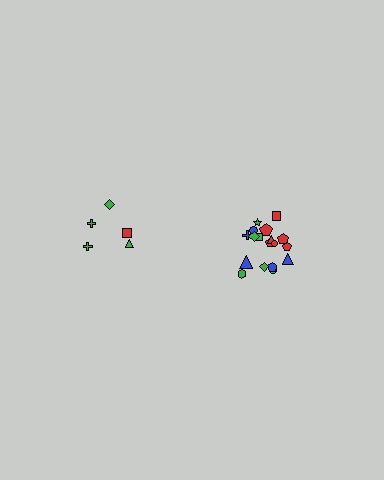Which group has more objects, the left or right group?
The right group.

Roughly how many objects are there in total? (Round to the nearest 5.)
Roughly 25 objects in total.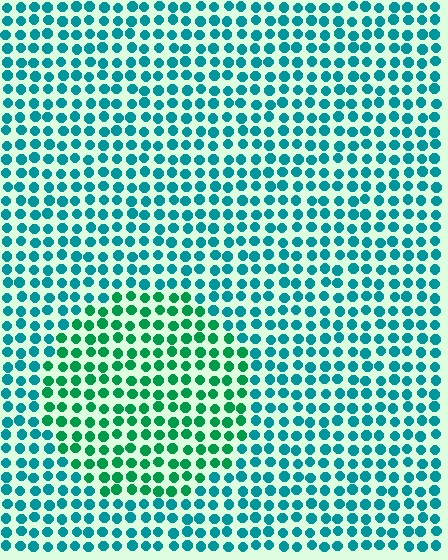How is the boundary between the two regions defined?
The boundary is defined purely by a slight shift in hue (about 34 degrees). Spacing, size, and orientation are identical on both sides.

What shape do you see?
I see a circle.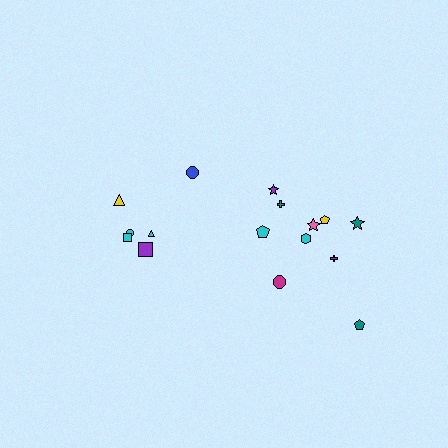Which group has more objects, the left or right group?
The right group.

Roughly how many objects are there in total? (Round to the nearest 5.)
Roughly 15 objects in total.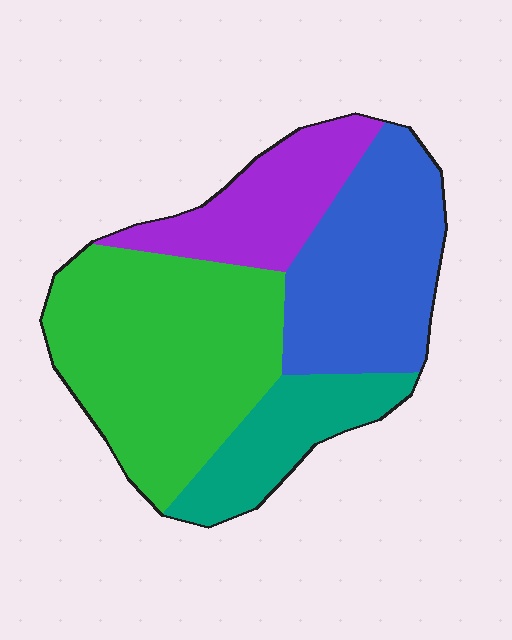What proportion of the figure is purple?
Purple takes up about one sixth (1/6) of the figure.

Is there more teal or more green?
Green.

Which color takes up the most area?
Green, at roughly 40%.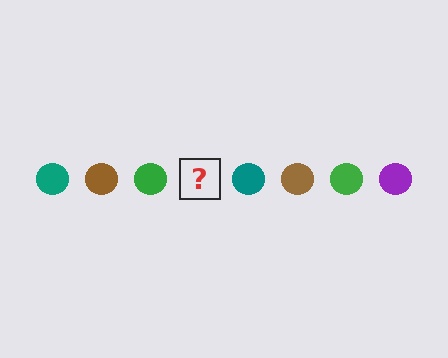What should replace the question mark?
The question mark should be replaced with a purple circle.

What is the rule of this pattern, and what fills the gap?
The rule is that the pattern cycles through teal, brown, green, purple circles. The gap should be filled with a purple circle.